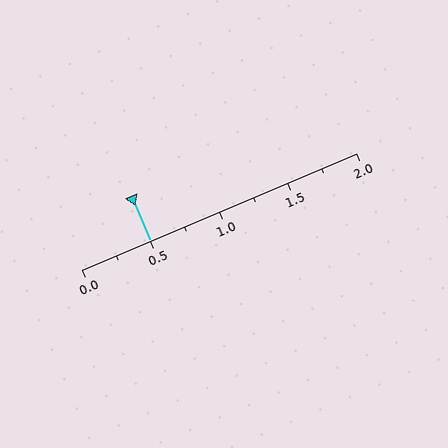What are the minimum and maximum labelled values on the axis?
The axis runs from 0.0 to 2.0.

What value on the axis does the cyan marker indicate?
The marker indicates approximately 0.5.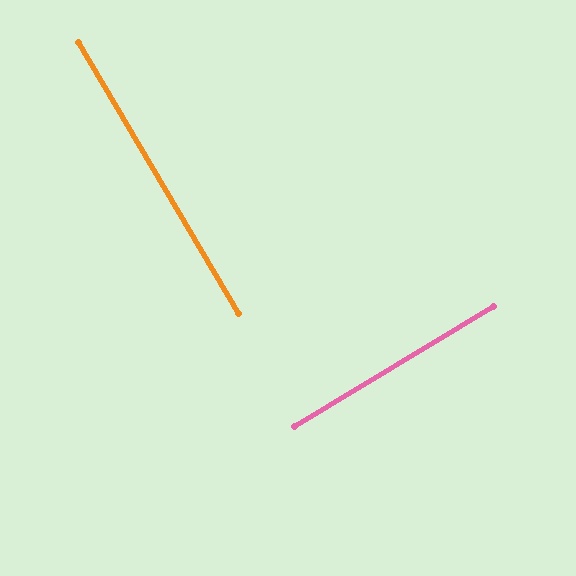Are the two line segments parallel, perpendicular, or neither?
Perpendicular — they meet at approximately 89°.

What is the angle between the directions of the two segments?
Approximately 89 degrees.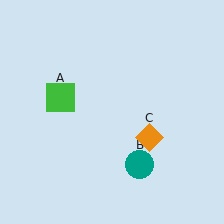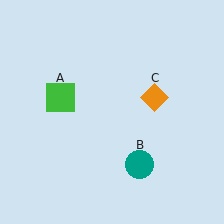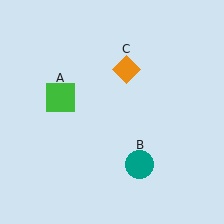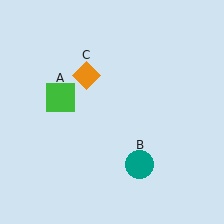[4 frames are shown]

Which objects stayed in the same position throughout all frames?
Green square (object A) and teal circle (object B) remained stationary.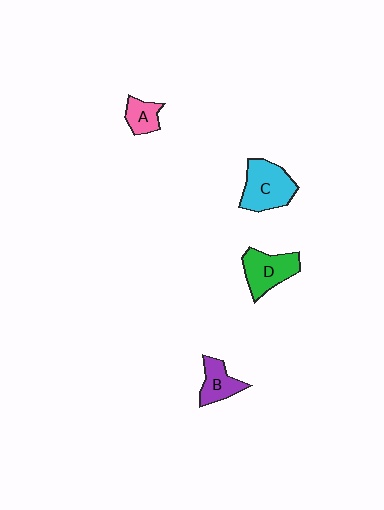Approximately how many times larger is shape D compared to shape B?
Approximately 1.4 times.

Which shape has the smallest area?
Shape A (pink).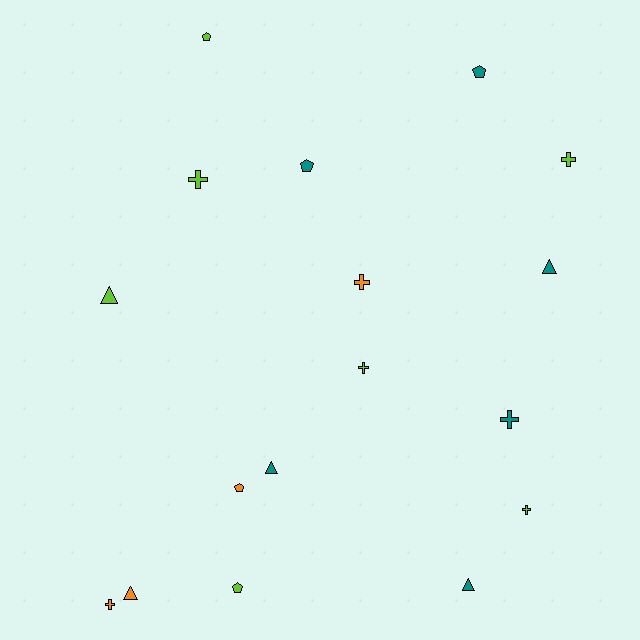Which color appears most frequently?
Lime, with 7 objects.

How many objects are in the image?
There are 17 objects.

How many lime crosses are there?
There are 4 lime crosses.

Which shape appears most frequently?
Cross, with 7 objects.